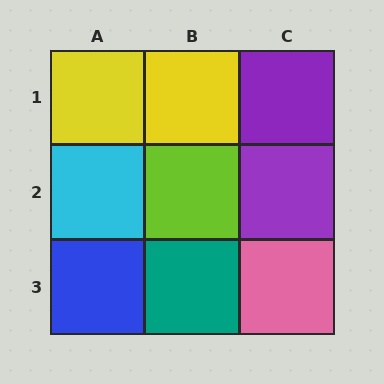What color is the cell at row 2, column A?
Cyan.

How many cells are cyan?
1 cell is cyan.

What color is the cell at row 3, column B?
Teal.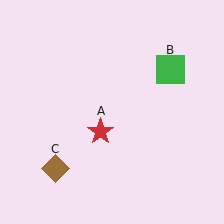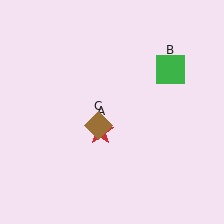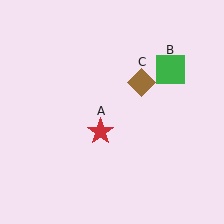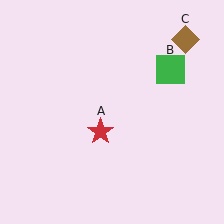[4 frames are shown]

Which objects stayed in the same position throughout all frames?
Red star (object A) and green square (object B) remained stationary.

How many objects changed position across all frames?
1 object changed position: brown diamond (object C).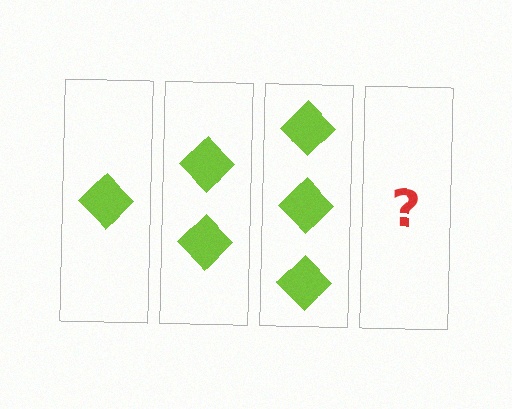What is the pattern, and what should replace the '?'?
The pattern is that each step adds one more diamond. The '?' should be 4 diamonds.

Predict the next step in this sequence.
The next step is 4 diamonds.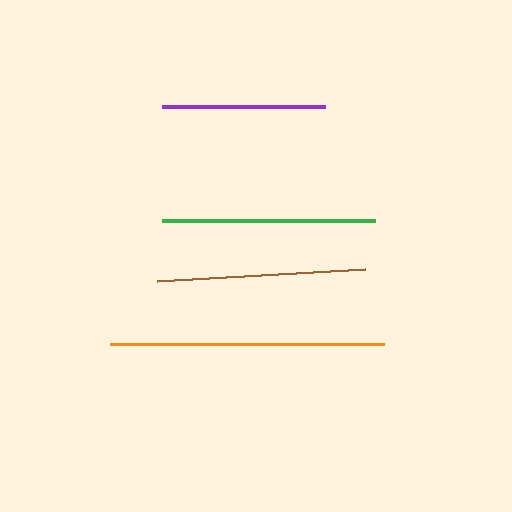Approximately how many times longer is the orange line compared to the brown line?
The orange line is approximately 1.3 times the length of the brown line.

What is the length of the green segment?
The green segment is approximately 213 pixels long.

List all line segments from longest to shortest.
From longest to shortest: orange, green, brown, purple.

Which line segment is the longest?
The orange line is the longest at approximately 274 pixels.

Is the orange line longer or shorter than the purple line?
The orange line is longer than the purple line.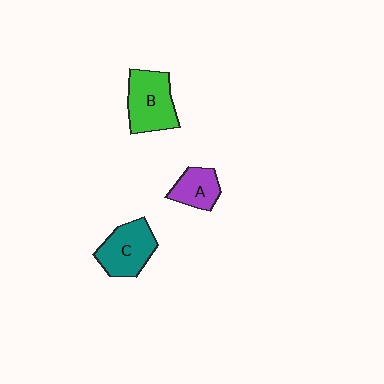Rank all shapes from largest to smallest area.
From largest to smallest: B (green), C (teal), A (purple).